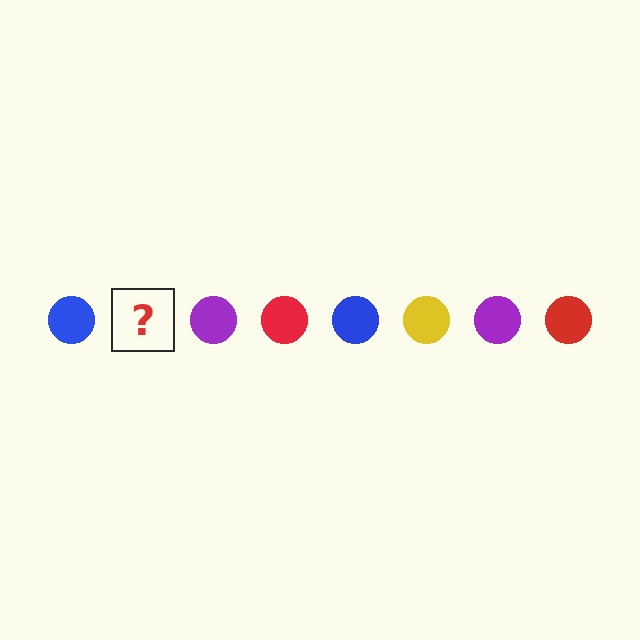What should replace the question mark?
The question mark should be replaced with a yellow circle.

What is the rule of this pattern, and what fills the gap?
The rule is that the pattern cycles through blue, yellow, purple, red circles. The gap should be filled with a yellow circle.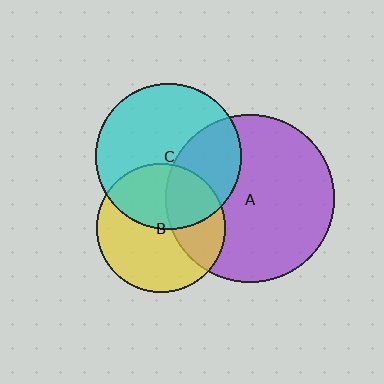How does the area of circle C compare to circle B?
Approximately 1.3 times.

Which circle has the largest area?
Circle A (purple).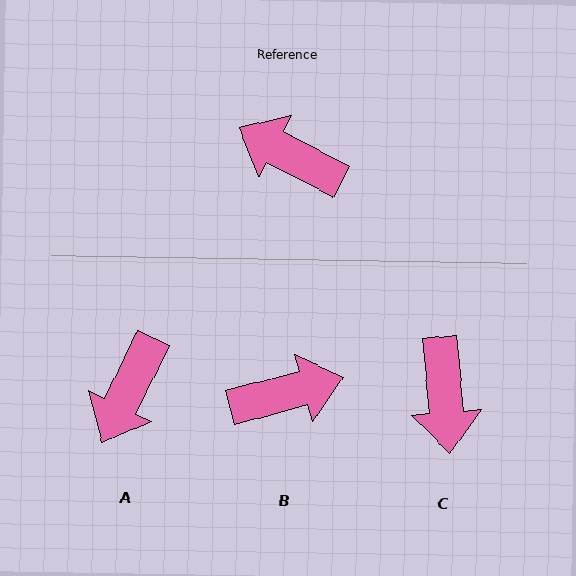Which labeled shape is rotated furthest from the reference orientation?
B, about 137 degrees away.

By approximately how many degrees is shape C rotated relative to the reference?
Approximately 123 degrees counter-clockwise.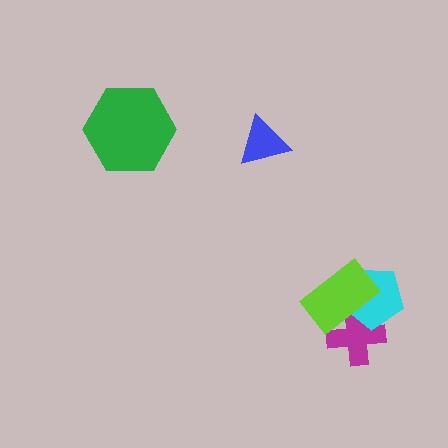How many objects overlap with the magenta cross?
2 objects overlap with the magenta cross.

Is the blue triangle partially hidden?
No, no other shape covers it.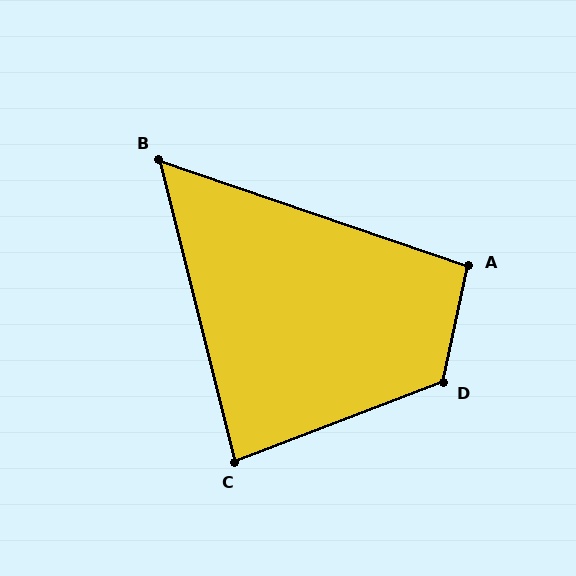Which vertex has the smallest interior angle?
B, at approximately 57 degrees.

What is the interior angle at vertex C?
Approximately 83 degrees (acute).